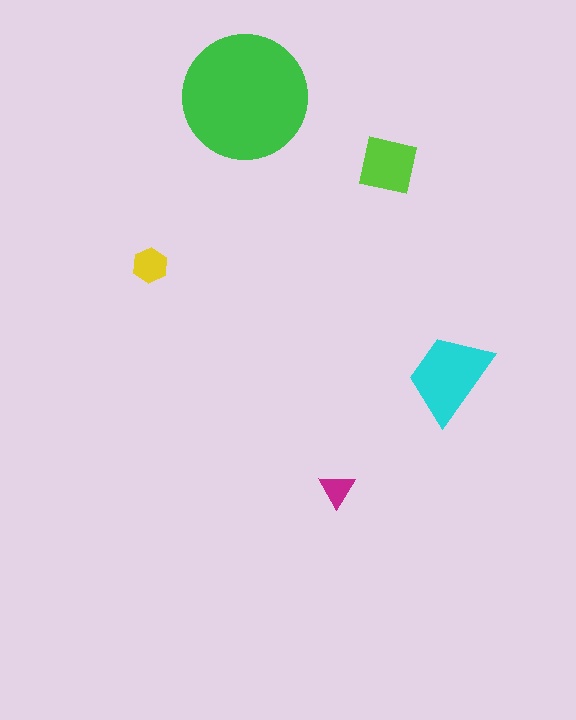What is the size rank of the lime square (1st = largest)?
3rd.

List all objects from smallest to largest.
The magenta triangle, the yellow hexagon, the lime square, the cyan trapezoid, the green circle.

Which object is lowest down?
The magenta triangle is bottommost.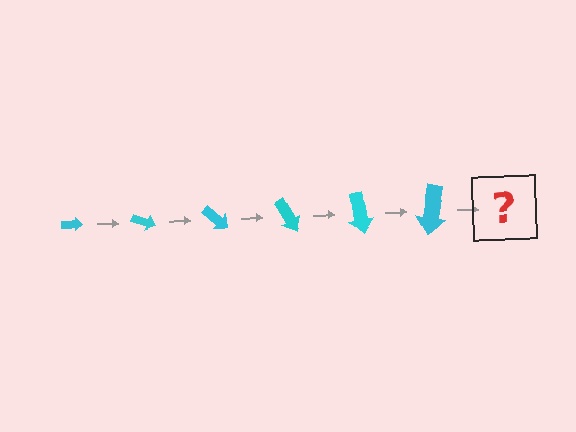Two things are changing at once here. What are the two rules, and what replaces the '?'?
The two rules are that the arrow grows larger each step and it rotates 20 degrees each step. The '?' should be an arrow, larger than the previous one and rotated 120 degrees from the start.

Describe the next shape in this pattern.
It should be an arrow, larger than the previous one and rotated 120 degrees from the start.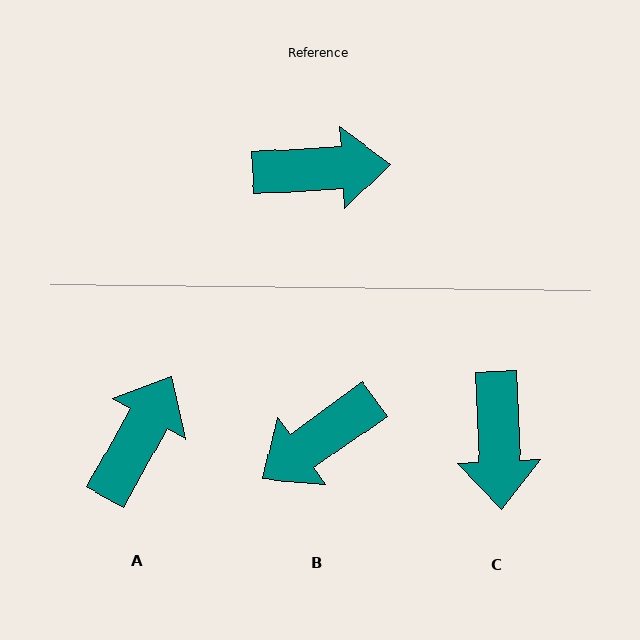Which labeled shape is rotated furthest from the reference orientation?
B, about 148 degrees away.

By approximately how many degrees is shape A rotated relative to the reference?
Approximately 58 degrees counter-clockwise.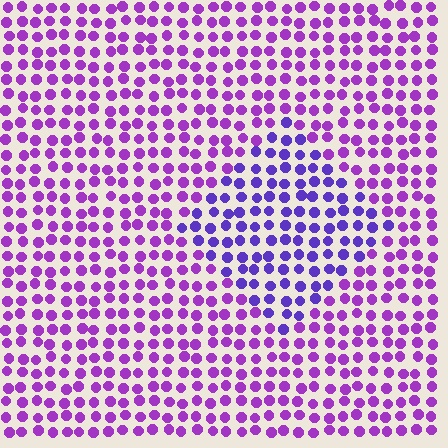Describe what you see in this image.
The image is filled with small purple elements in a uniform arrangement. A diamond-shaped region is visible where the elements are tinted to a slightly different hue, forming a subtle color boundary.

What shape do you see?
I see a diamond.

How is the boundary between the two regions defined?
The boundary is defined purely by a slight shift in hue (about 29 degrees). Spacing, size, and orientation are identical on both sides.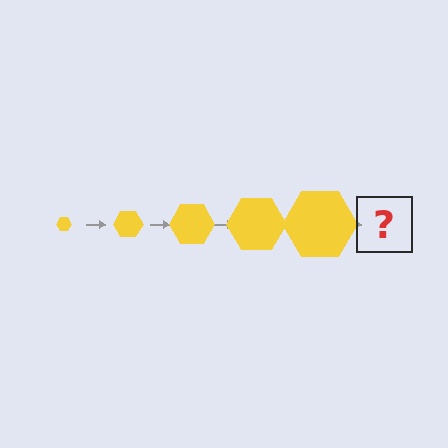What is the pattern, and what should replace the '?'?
The pattern is that the hexagon gets progressively larger each step. The '?' should be a yellow hexagon, larger than the previous one.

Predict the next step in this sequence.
The next step is a yellow hexagon, larger than the previous one.